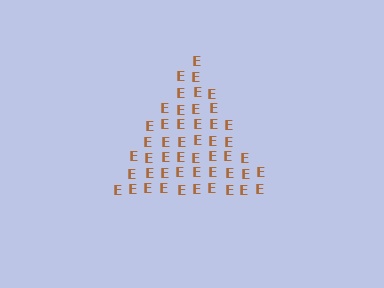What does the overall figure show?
The overall figure shows a triangle.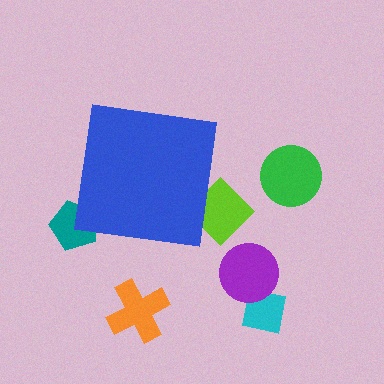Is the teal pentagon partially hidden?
Yes, the teal pentagon is partially hidden behind the blue square.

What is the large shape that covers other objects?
A blue square.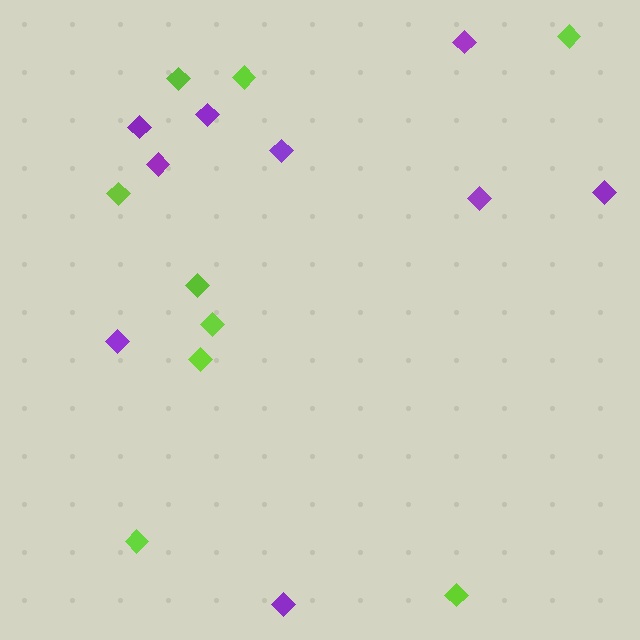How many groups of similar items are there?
There are 2 groups: one group of purple diamonds (9) and one group of lime diamonds (9).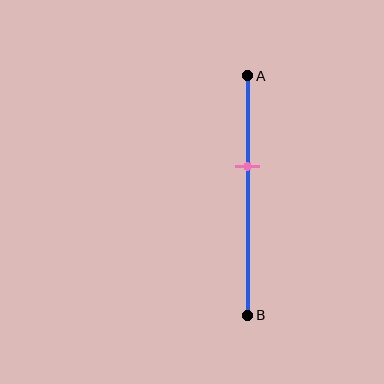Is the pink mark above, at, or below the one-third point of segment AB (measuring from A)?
The pink mark is below the one-third point of segment AB.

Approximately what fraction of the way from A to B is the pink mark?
The pink mark is approximately 40% of the way from A to B.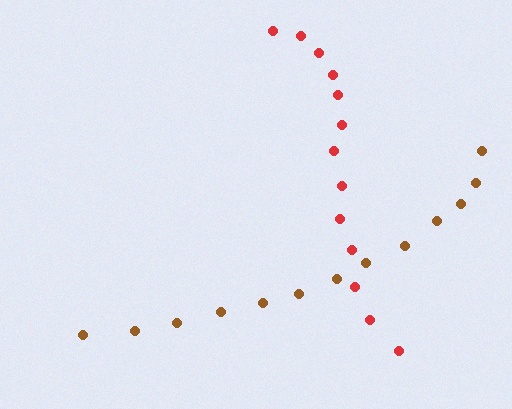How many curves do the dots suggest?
There are 2 distinct paths.